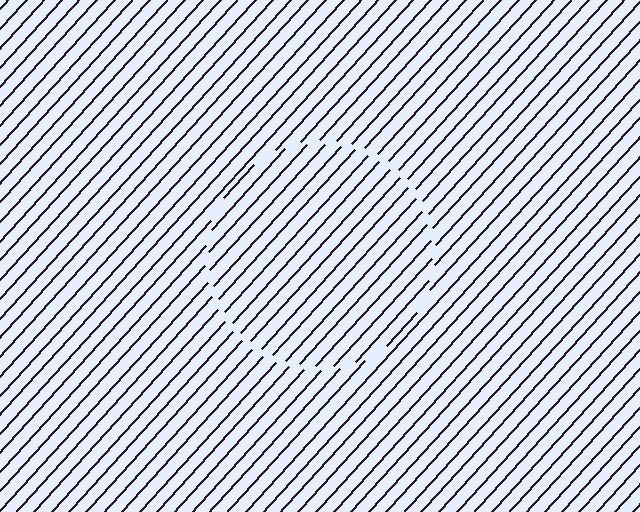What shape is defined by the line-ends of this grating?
An illusory circle. The interior of the shape contains the same grating, shifted by half a period — the contour is defined by the phase discontinuity where line-ends from the inner and outer gratings abut.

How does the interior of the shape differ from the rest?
The interior of the shape contains the same grating, shifted by half a period — the contour is defined by the phase discontinuity where line-ends from the inner and outer gratings abut.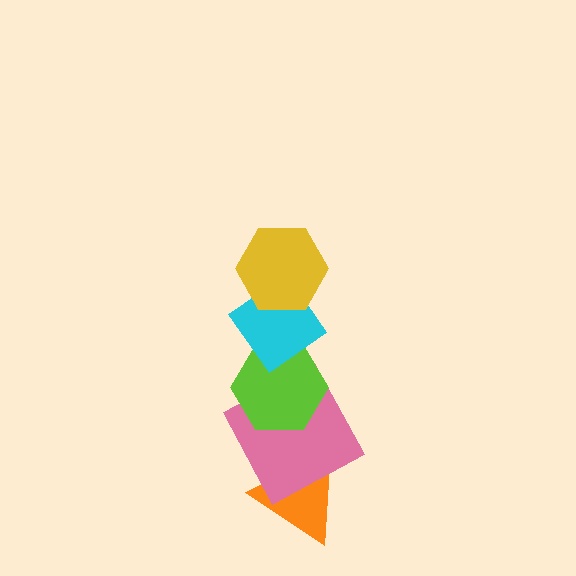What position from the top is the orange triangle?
The orange triangle is 5th from the top.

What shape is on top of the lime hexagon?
The cyan diamond is on top of the lime hexagon.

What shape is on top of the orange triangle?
The pink square is on top of the orange triangle.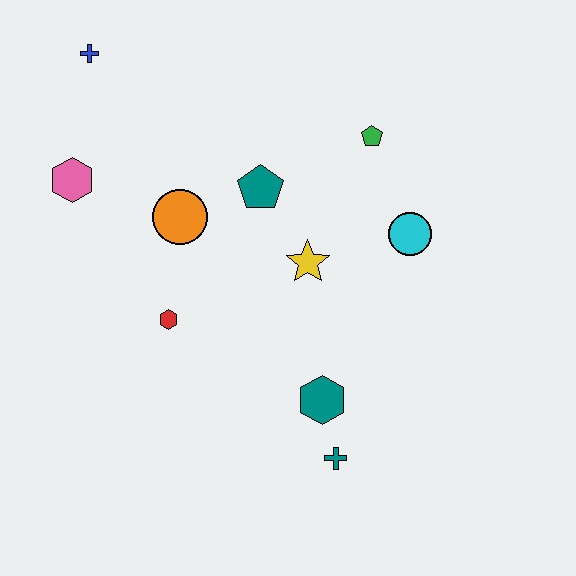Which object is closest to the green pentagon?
The cyan circle is closest to the green pentagon.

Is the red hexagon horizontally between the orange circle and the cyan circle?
No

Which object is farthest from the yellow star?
The blue cross is farthest from the yellow star.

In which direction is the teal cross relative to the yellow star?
The teal cross is below the yellow star.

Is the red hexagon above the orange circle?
No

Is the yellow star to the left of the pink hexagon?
No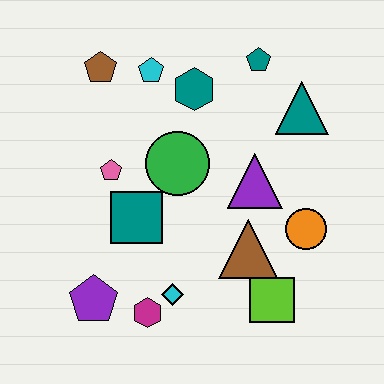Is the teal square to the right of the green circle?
No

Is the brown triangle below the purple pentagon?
No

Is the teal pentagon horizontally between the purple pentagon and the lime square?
Yes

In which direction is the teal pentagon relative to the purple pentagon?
The teal pentagon is above the purple pentagon.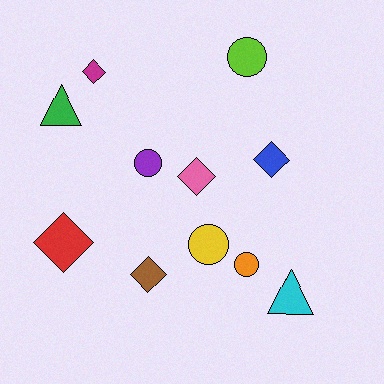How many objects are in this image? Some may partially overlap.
There are 11 objects.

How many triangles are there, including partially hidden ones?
There are 2 triangles.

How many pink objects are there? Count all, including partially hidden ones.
There is 1 pink object.